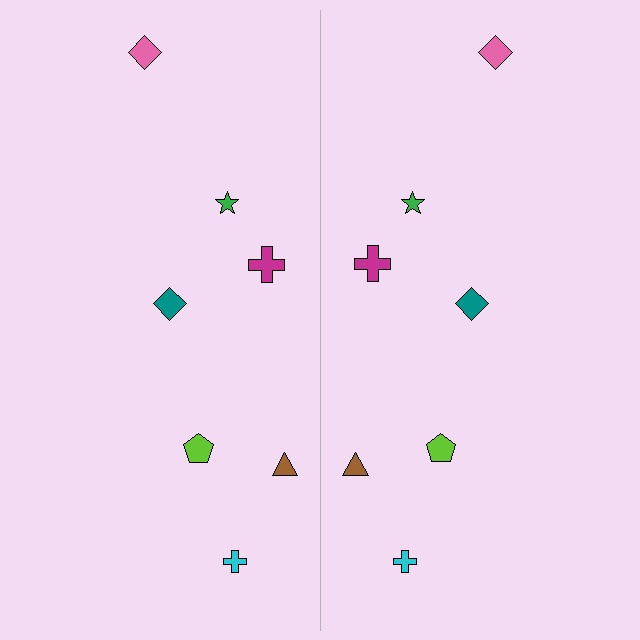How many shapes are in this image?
There are 14 shapes in this image.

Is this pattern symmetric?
Yes, this pattern has bilateral (reflection) symmetry.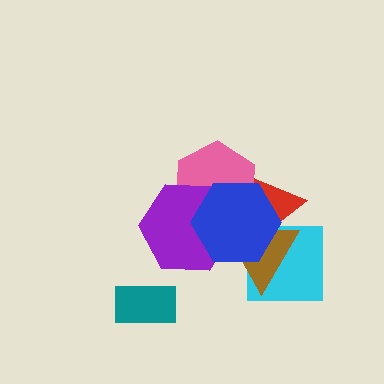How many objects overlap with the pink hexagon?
3 objects overlap with the pink hexagon.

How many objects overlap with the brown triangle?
4 objects overlap with the brown triangle.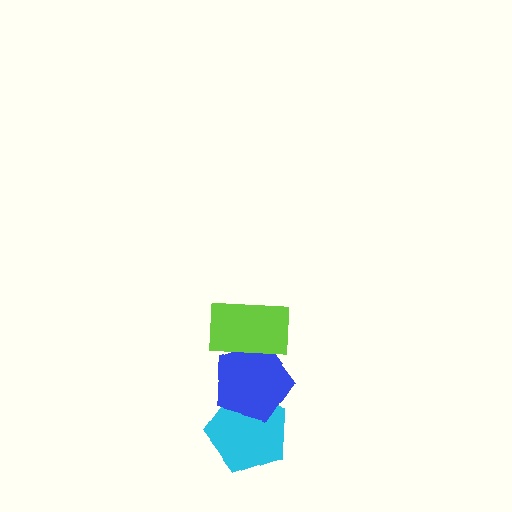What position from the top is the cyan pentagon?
The cyan pentagon is 3rd from the top.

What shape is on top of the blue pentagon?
The lime rectangle is on top of the blue pentagon.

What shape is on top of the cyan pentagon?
The blue pentagon is on top of the cyan pentagon.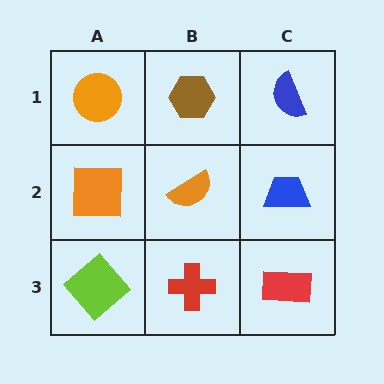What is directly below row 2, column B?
A red cross.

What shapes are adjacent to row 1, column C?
A blue trapezoid (row 2, column C), a brown hexagon (row 1, column B).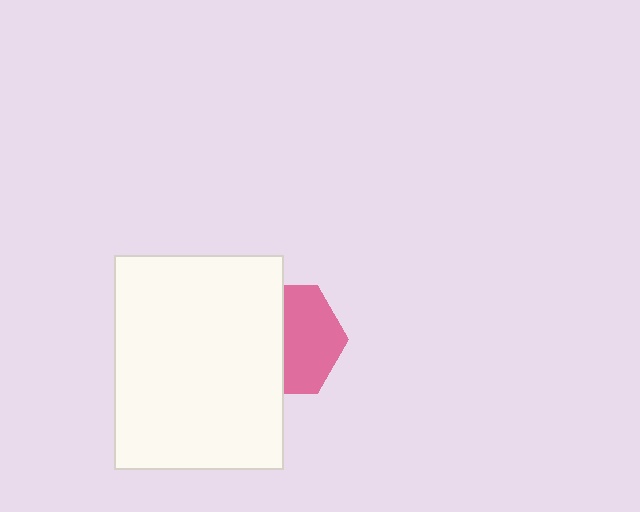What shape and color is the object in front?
The object in front is a white rectangle.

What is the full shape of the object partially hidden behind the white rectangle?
The partially hidden object is a pink hexagon.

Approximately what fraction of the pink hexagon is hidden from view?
Roughly 47% of the pink hexagon is hidden behind the white rectangle.